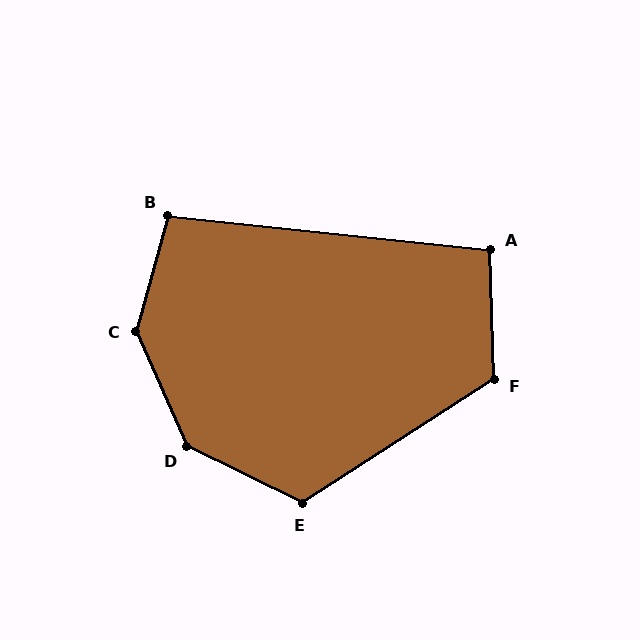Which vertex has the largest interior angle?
C, at approximately 141 degrees.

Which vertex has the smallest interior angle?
A, at approximately 98 degrees.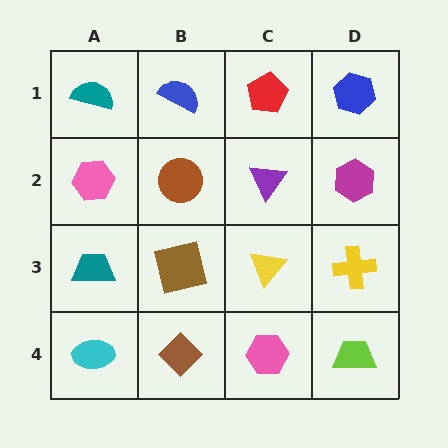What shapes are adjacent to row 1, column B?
A brown circle (row 2, column B), a teal semicircle (row 1, column A), a red pentagon (row 1, column C).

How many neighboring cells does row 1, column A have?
2.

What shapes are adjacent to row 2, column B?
A blue semicircle (row 1, column B), a brown square (row 3, column B), a pink hexagon (row 2, column A), a purple triangle (row 2, column C).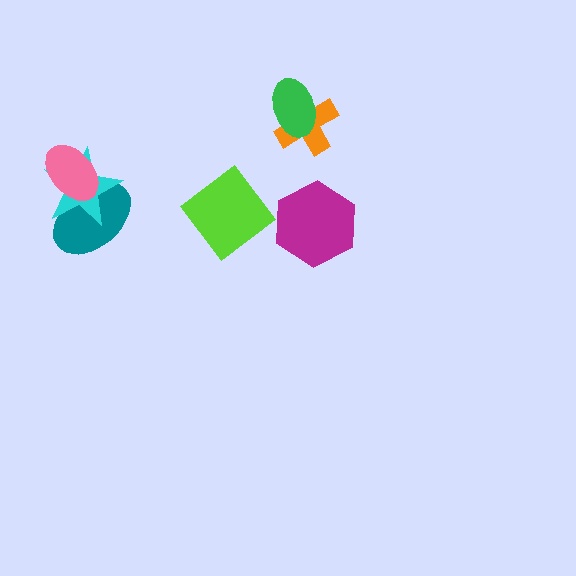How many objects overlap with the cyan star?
2 objects overlap with the cyan star.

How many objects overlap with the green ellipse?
1 object overlaps with the green ellipse.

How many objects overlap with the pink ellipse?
2 objects overlap with the pink ellipse.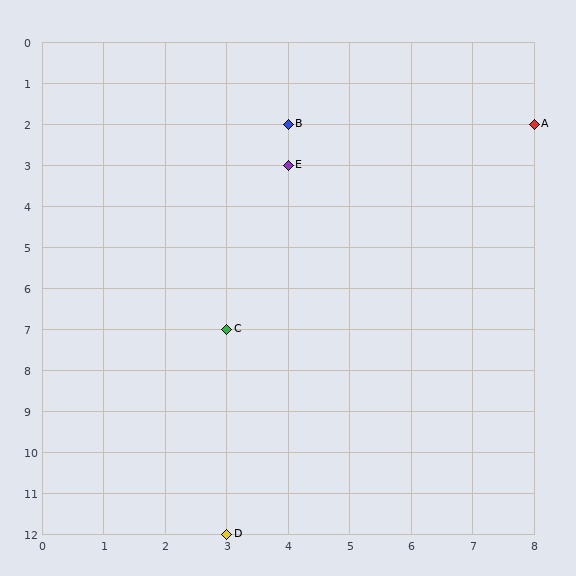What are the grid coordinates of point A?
Point A is at grid coordinates (8, 2).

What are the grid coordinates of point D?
Point D is at grid coordinates (3, 12).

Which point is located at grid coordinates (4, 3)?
Point E is at (4, 3).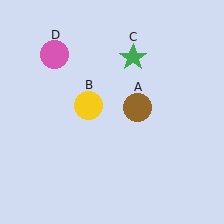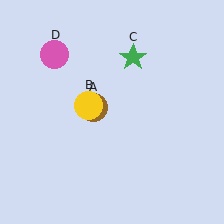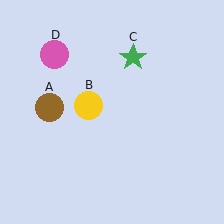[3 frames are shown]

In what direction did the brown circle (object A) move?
The brown circle (object A) moved left.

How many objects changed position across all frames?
1 object changed position: brown circle (object A).